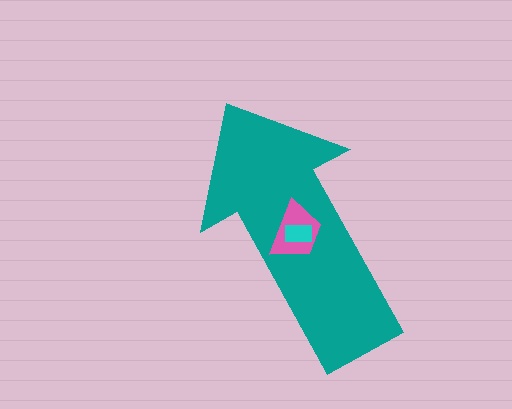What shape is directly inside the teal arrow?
The pink trapezoid.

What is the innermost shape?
The cyan rectangle.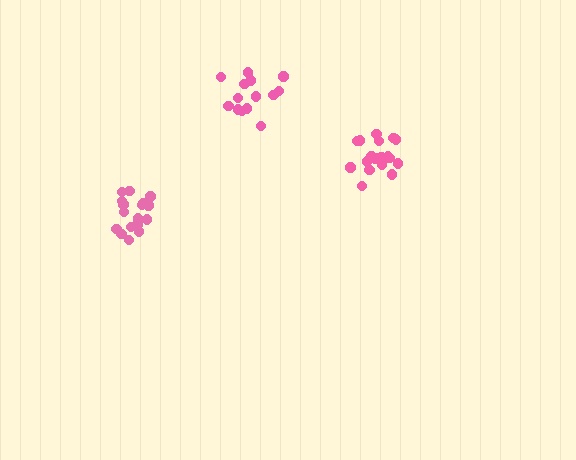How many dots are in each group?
Group 1: 18 dots, Group 2: 18 dots, Group 3: 14 dots (50 total).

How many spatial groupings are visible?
There are 3 spatial groupings.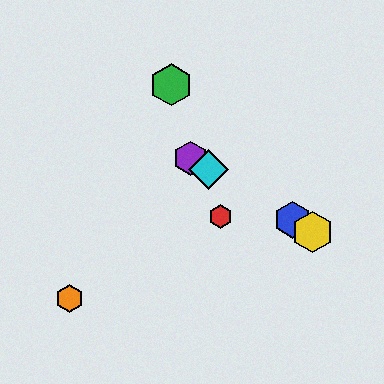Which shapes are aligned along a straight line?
The blue hexagon, the yellow hexagon, the purple hexagon, the cyan diamond are aligned along a straight line.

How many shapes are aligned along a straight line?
4 shapes (the blue hexagon, the yellow hexagon, the purple hexagon, the cyan diamond) are aligned along a straight line.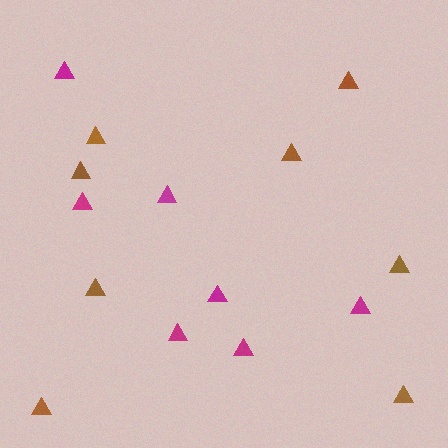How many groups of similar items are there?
There are 2 groups: one group of brown triangles (8) and one group of magenta triangles (7).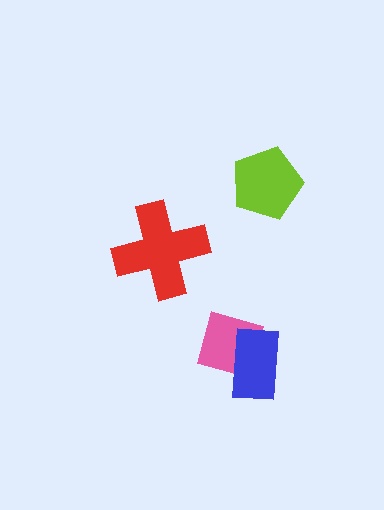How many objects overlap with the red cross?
0 objects overlap with the red cross.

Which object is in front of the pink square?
The blue rectangle is in front of the pink square.